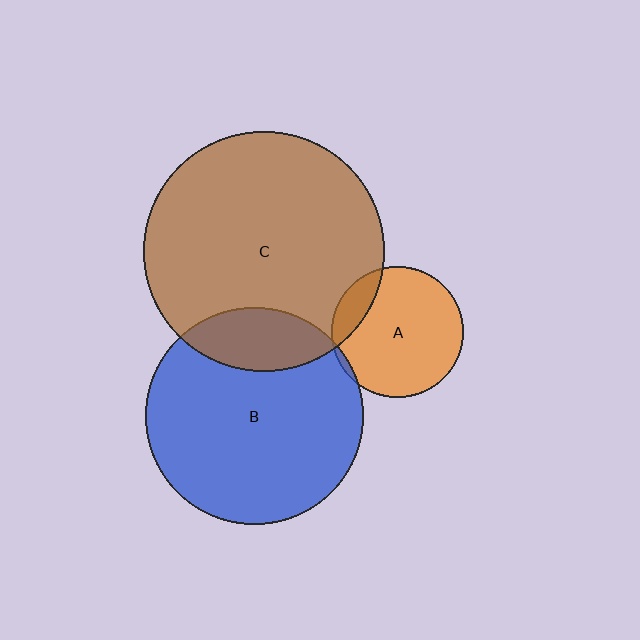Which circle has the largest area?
Circle C (brown).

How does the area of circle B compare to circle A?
Approximately 2.7 times.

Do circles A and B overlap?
Yes.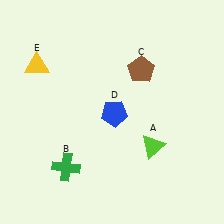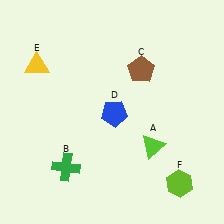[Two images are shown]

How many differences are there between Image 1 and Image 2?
There is 1 difference between the two images.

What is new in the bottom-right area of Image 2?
A lime hexagon (F) was added in the bottom-right area of Image 2.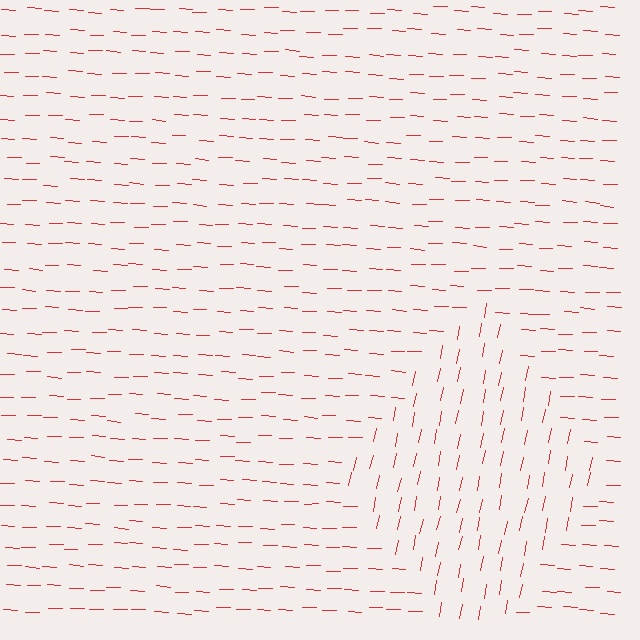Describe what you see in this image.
The image is filled with small red line segments. A diamond region in the image has lines oriented differently from the surrounding lines, creating a visible texture boundary.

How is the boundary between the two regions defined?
The boundary is defined purely by a change in line orientation (approximately 82 degrees difference). All lines are the same color and thickness.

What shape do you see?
I see a diamond.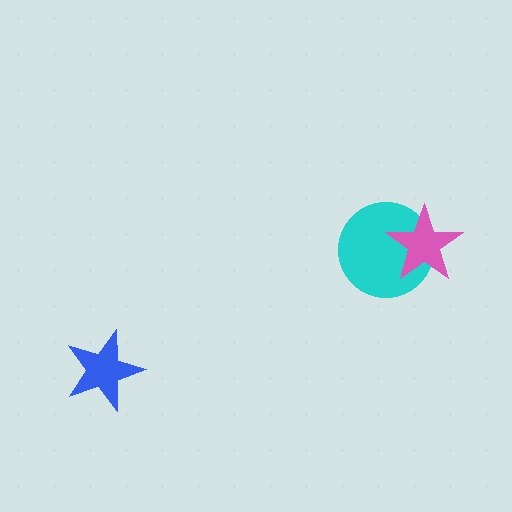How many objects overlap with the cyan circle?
1 object overlaps with the cyan circle.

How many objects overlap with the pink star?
1 object overlaps with the pink star.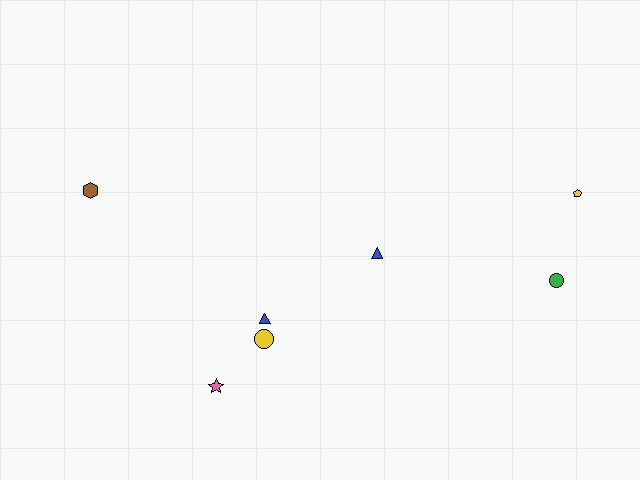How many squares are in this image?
There are no squares.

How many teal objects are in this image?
There are no teal objects.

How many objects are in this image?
There are 7 objects.